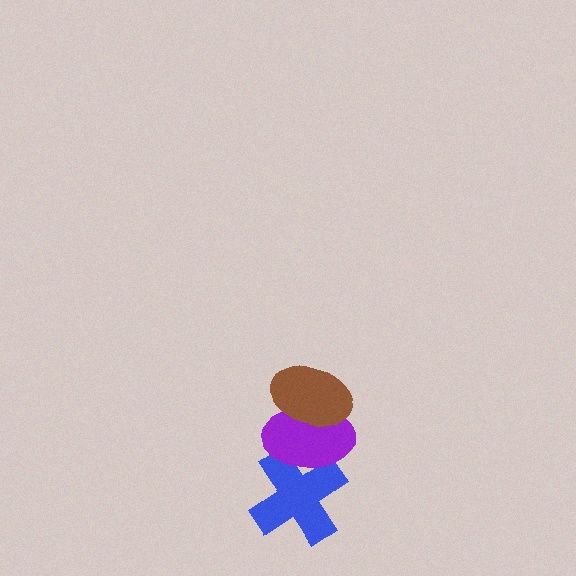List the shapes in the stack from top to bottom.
From top to bottom: the brown ellipse, the purple ellipse, the blue cross.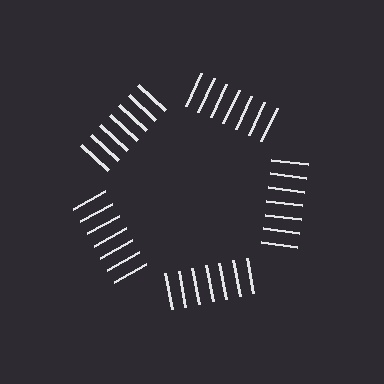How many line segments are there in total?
35 — 7 along each of the 5 edges.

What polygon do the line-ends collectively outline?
An illusory pentagon — the line segments terminate on its edges but no continuous stroke is drawn.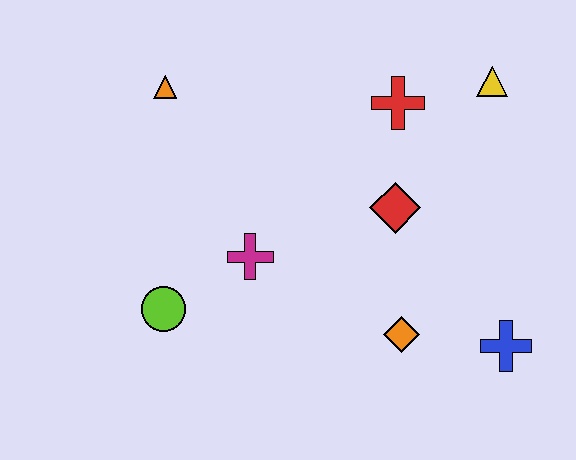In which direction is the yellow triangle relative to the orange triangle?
The yellow triangle is to the right of the orange triangle.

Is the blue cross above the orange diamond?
No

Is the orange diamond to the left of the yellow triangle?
Yes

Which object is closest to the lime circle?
The magenta cross is closest to the lime circle.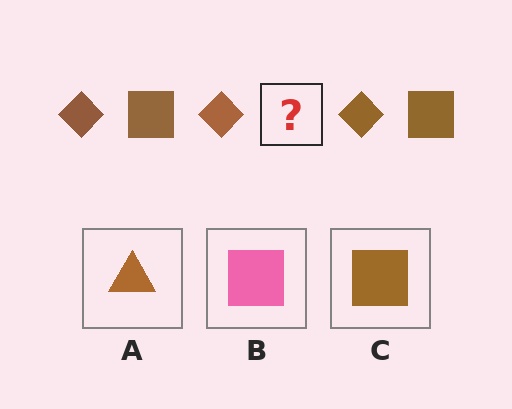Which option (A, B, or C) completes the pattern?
C.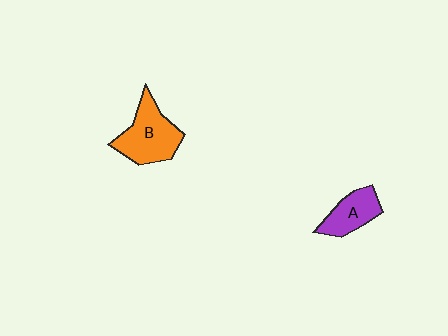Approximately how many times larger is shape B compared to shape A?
Approximately 1.5 times.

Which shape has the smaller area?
Shape A (purple).